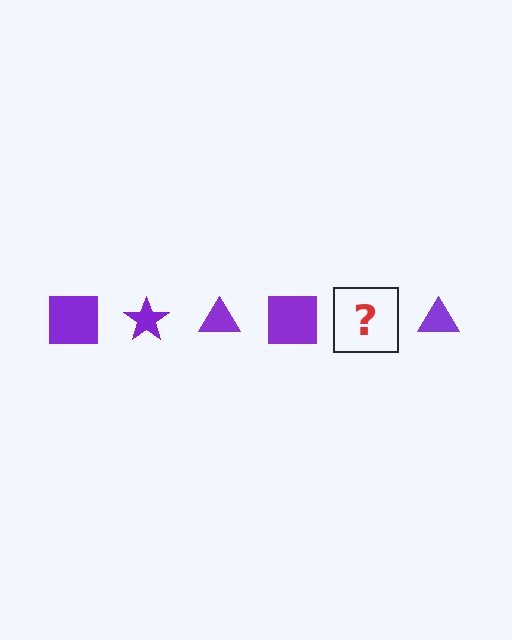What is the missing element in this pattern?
The missing element is a purple star.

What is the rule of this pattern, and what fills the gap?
The rule is that the pattern cycles through square, star, triangle shapes in purple. The gap should be filled with a purple star.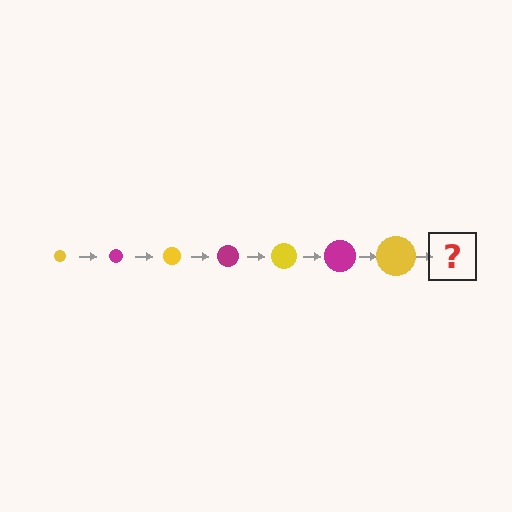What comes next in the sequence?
The next element should be a magenta circle, larger than the previous one.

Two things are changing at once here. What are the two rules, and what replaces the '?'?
The two rules are that the circle grows larger each step and the color cycles through yellow and magenta. The '?' should be a magenta circle, larger than the previous one.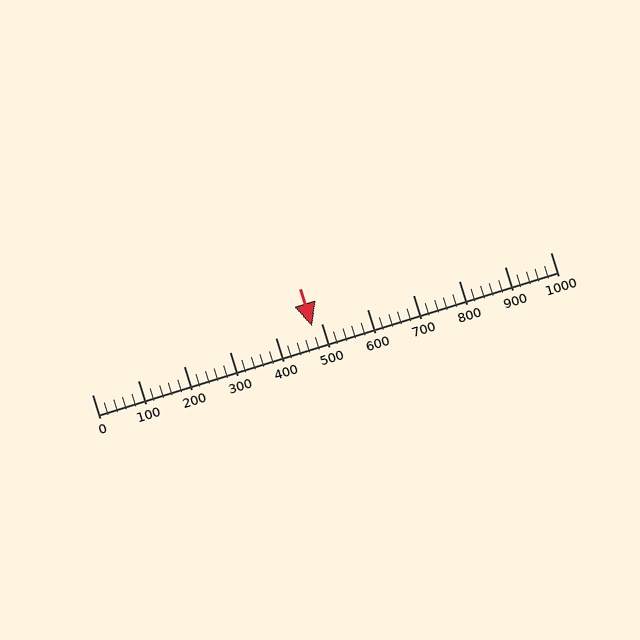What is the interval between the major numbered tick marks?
The major tick marks are spaced 100 units apart.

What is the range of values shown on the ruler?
The ruler shows values from 0 to 1000.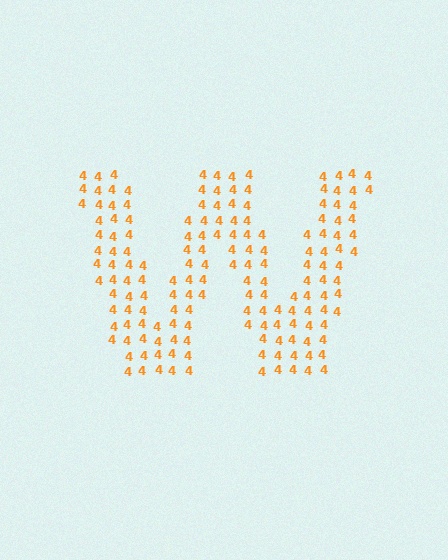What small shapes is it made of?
It is made of small digit 4's.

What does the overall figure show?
The overall figure shows the letter W.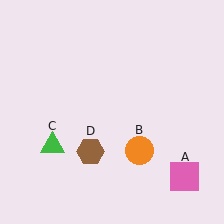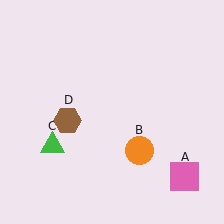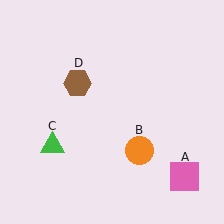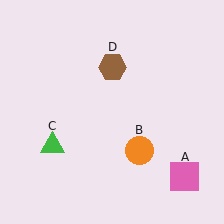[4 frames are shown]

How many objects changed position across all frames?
1 object changed position: brown hexagon (object D).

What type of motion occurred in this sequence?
The brown hexagon (object D) rotated clockwise around the center of the scene.